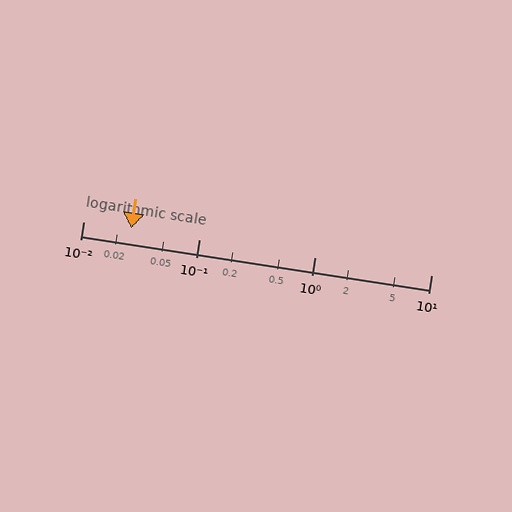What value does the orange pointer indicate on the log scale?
The pointer indicates approximately 0.026.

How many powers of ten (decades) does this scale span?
The scale spans 3 decades, from 0.01 to 10.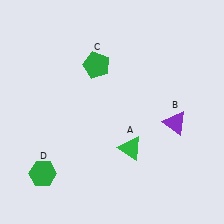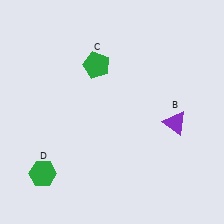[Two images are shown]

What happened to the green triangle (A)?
The green triangle (A) was removed in Image 2. It was in the bottom-right area of Image 1.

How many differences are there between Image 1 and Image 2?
There is 1 difference between the two images.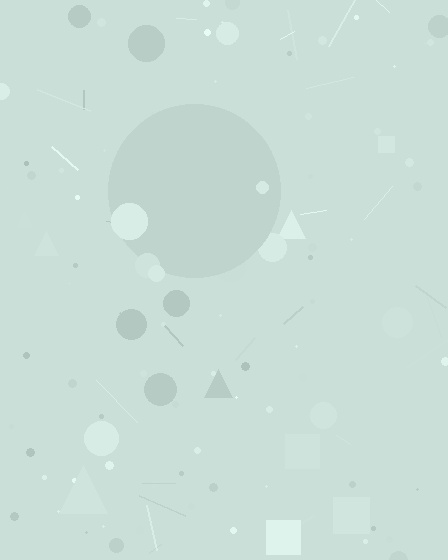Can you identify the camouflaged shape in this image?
The camouflaged shape is a circle.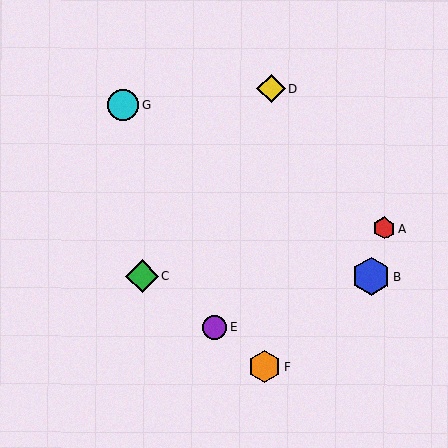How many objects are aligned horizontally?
2 objects (B, C) are aligned horizontally.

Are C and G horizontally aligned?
No, C is at y≈276 and G is at y≈104.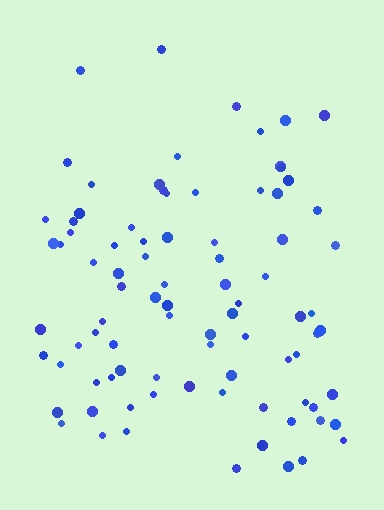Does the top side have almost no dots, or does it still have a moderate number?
Still a moderate number, just noticeably fewer than the bottom.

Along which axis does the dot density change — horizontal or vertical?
Vertical.